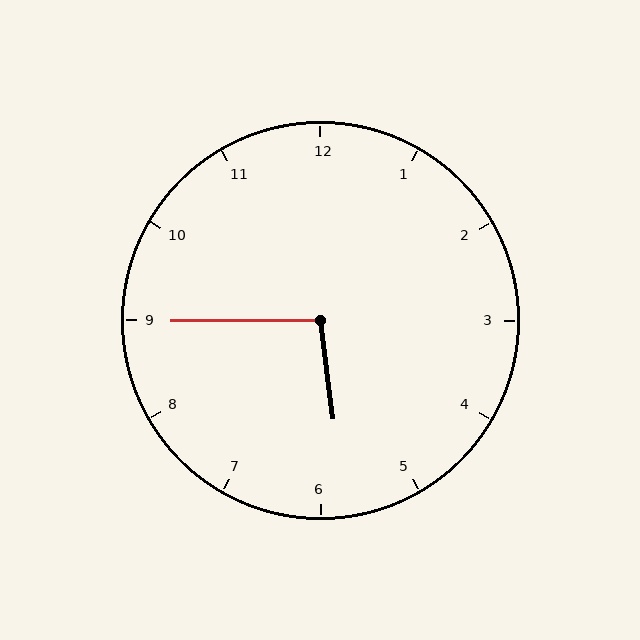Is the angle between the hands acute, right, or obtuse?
It is obtuse.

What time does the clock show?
5:45.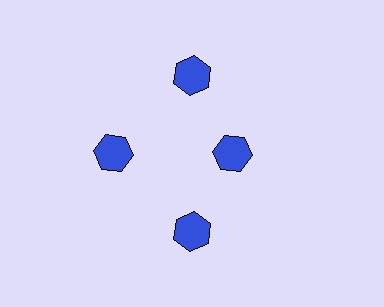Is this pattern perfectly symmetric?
No. The 4 blue hexagons are arranged in a ring, but one element near the 3 o'clock position is pulled inward toward the center, breaking the 4-fold rotational symmetry.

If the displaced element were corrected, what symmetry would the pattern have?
It would have 4-fold rotational symmetry — the pattern would map onto itself every 90 degrees.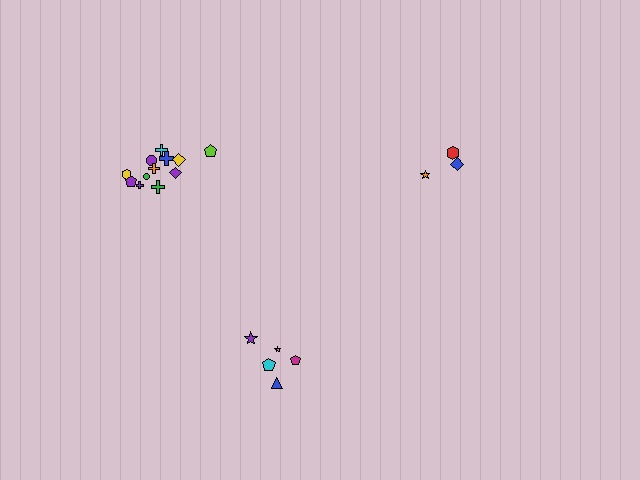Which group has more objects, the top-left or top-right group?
The top-left group.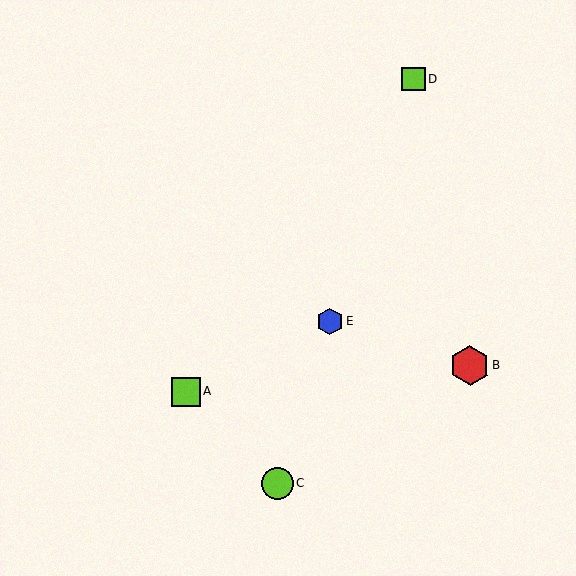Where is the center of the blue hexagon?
The center of the blue hexagon is at (330, 321).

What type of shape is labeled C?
Shape C is a lime circle.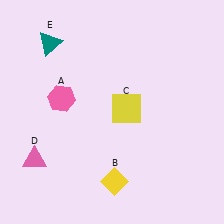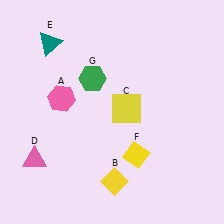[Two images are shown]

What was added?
A yellow diamond (F), a green hexagon (G) were added in Image 2.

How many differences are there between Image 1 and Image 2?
There are 2 differences between the two images.